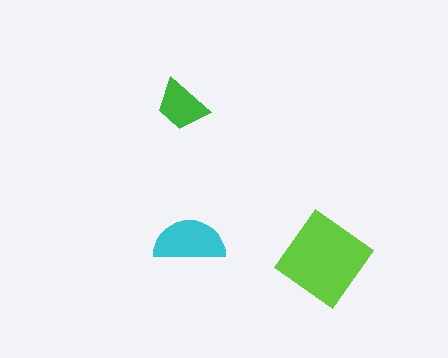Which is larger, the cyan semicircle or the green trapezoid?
The cyan semicircle.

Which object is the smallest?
The green trapezoid.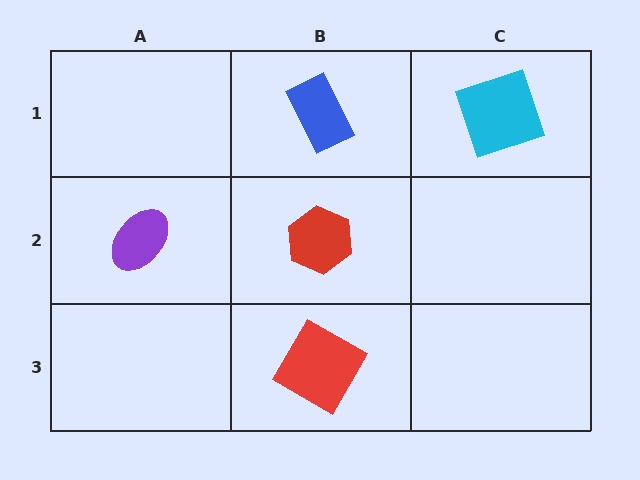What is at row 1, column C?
A cyan square.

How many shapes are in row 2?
2 shapes.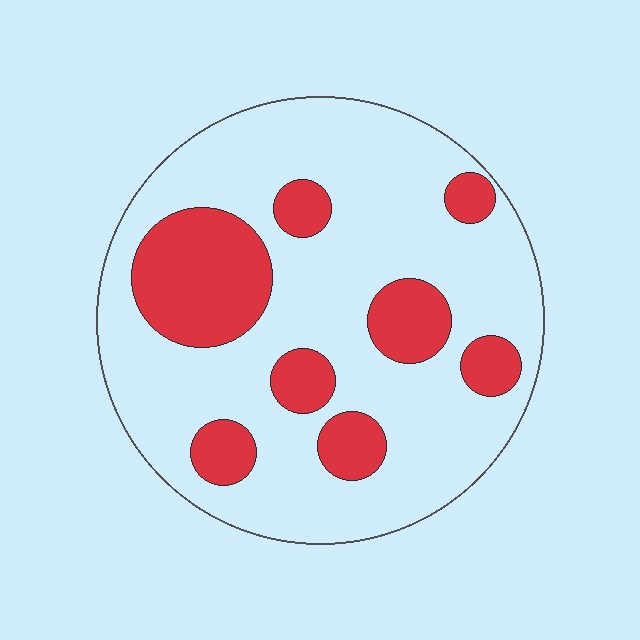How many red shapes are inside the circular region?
8.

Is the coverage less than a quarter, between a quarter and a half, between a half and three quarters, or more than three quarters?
Between a quarter and a half.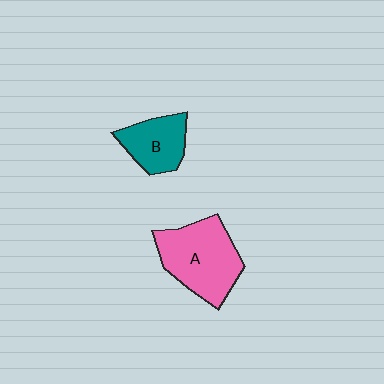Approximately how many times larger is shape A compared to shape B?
Approximately 1.7 times.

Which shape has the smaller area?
Shape B (teal).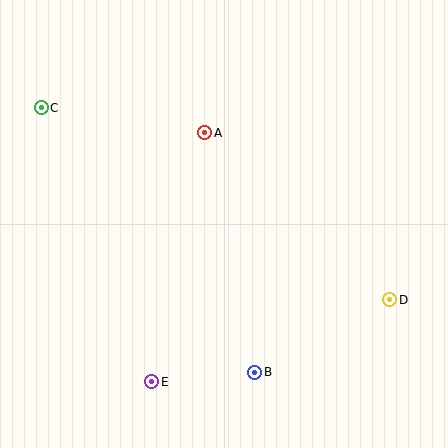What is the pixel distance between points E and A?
The distance between E and A is 255 pixels.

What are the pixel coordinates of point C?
Point C is at (41, 108).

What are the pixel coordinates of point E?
Point E is at (152, 382).